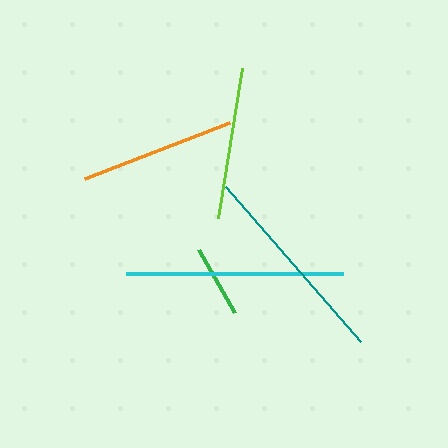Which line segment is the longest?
The cyan line is the longest at approximately 218 pixels.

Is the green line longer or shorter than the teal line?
The teal line is longer than the green line.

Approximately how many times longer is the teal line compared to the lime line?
The teal line is approximately 1.4 times the length of the lime line.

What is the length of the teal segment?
The teal segment is approximately 205 pixels long.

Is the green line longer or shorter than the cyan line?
The cyan line is longer than the green line.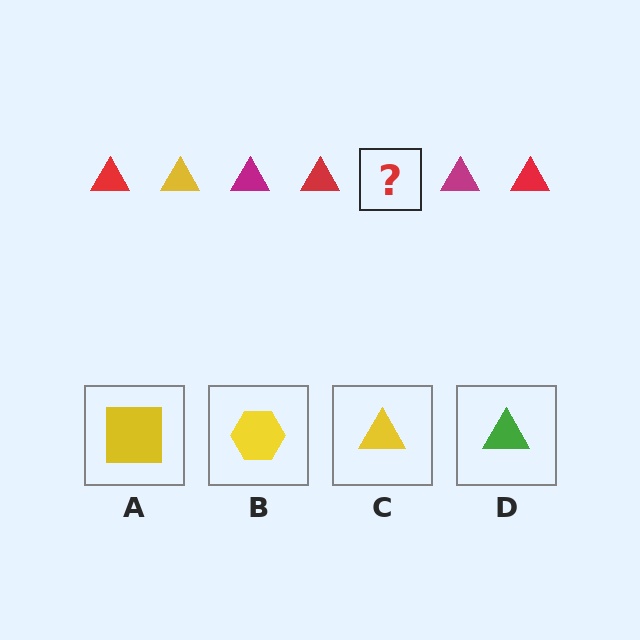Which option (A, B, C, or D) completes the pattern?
C.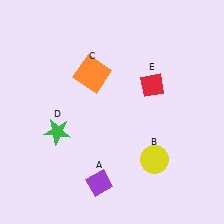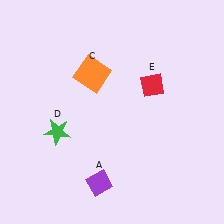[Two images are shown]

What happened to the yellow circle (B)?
The yellow circle (B) was removed in Image 2. It was in the bottom-right area of Image 1.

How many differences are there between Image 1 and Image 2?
There is 1 difference between the two images.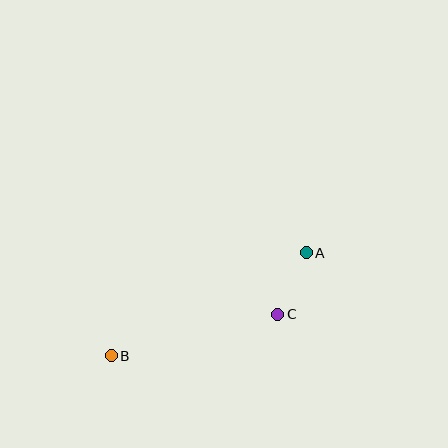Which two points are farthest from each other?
Points A and B are farthest from each other.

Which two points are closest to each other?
Points A and C are closest to each other.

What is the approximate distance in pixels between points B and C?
The distance between B and C is approximately 172 pixels.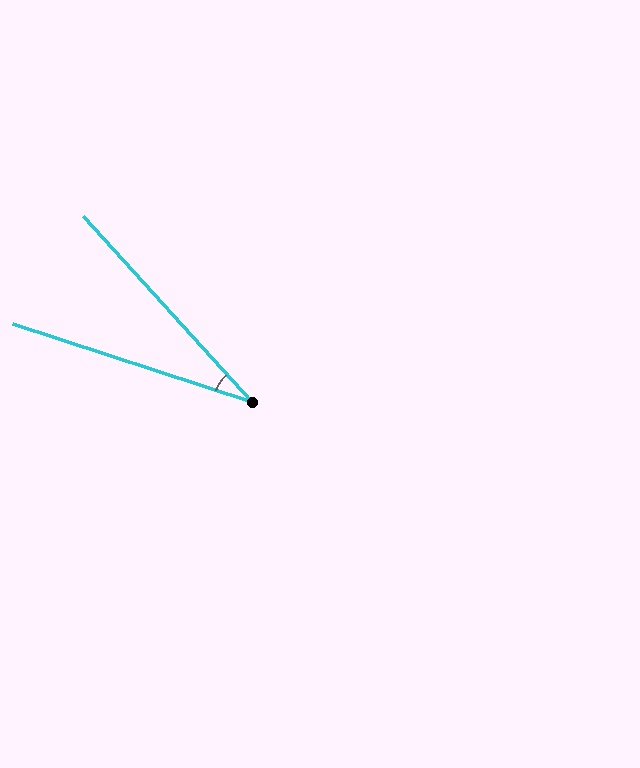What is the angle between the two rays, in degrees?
Approximately 30 degrees.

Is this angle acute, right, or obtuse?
It is acute.